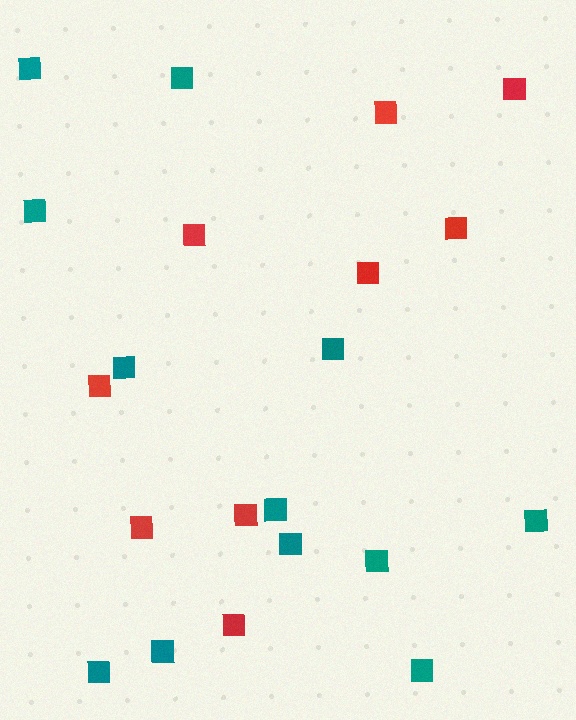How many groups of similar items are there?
There are 2 groups: one group of teal squares (12) and one group of red squares (9).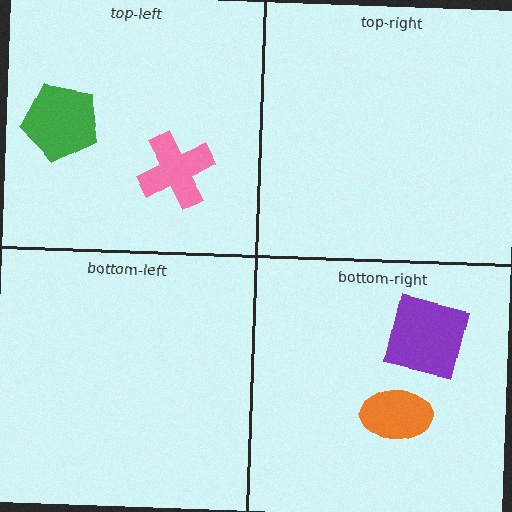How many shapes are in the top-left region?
2.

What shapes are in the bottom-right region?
The orange ellipse, the purple square.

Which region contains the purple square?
The bottom-right region.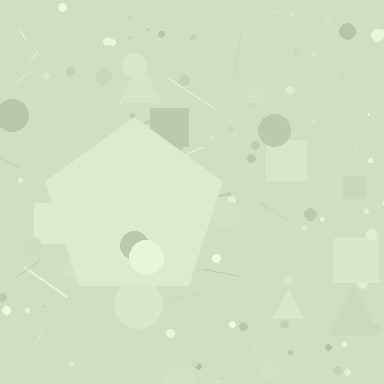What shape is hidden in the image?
A pentagon is hidden in the image.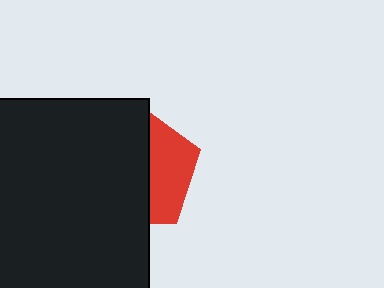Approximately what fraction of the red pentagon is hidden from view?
Roughly 63% of the red pentagon is hidden behind the black square.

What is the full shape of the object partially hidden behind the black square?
The partially hidden object is a red pentagon.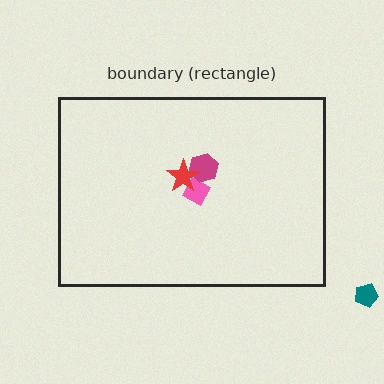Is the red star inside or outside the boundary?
Inside.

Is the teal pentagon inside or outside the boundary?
Outside.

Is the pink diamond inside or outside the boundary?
Inside.